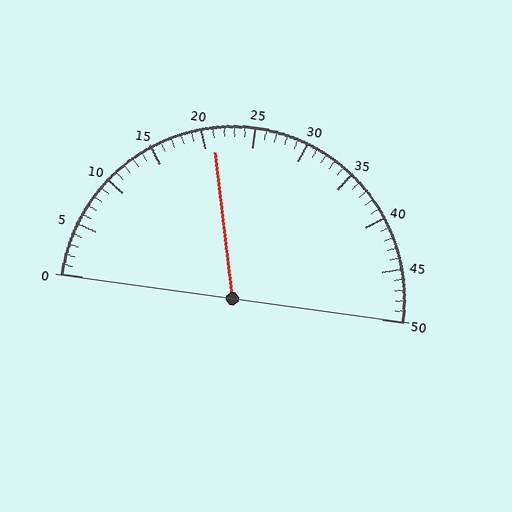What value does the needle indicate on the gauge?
The needle indicates approximately 21.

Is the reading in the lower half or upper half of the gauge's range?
The reading is in the lower half of the range (0 to 50).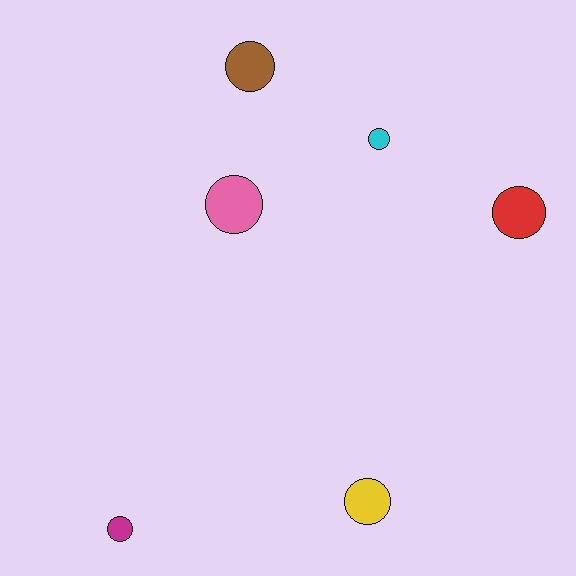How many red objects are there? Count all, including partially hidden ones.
There is 1 red object.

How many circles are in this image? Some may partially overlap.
There are 6 circles.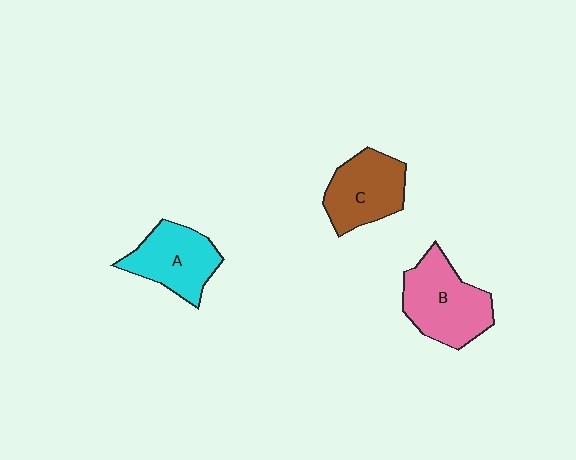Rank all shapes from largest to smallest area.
From largest to smallest: B (pink), A (cyan), C (brown).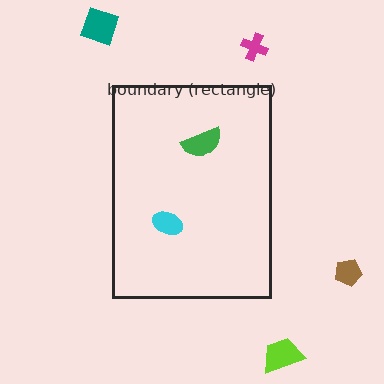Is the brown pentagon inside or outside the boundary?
Outside.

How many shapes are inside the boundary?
2 inside, 4 outside.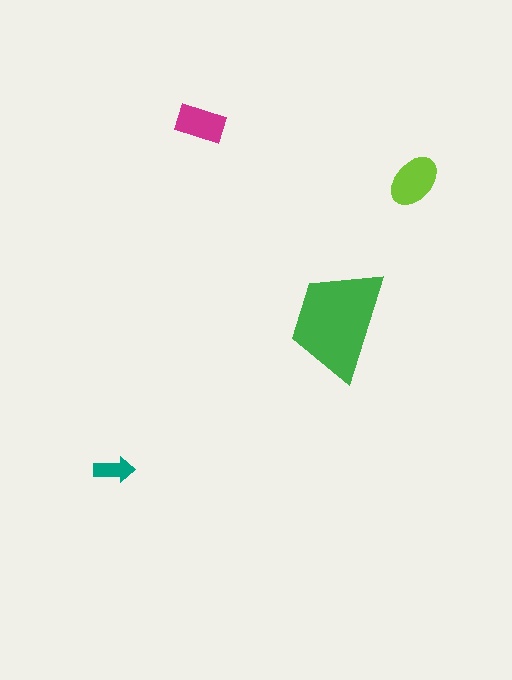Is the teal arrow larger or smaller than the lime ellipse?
Smaller.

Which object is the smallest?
The teal arrow.